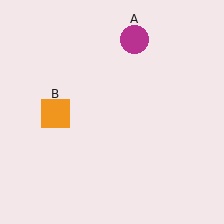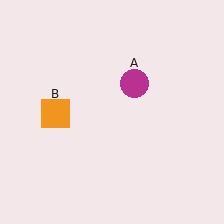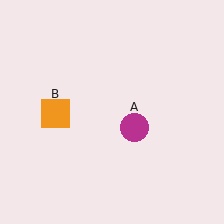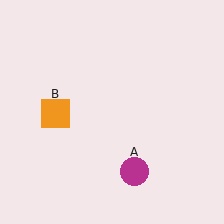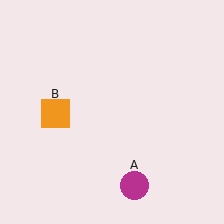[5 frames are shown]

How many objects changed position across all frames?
1 object changed position: magenta circle (object A).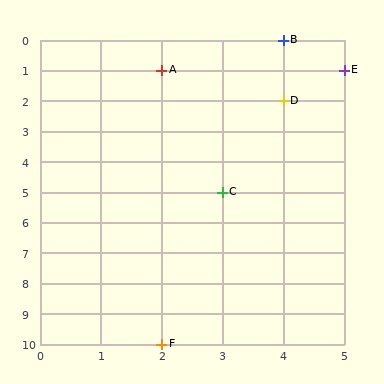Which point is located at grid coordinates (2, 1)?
Point A is at (2, 1).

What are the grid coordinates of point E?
Point E is at grid coordinates (5, 1).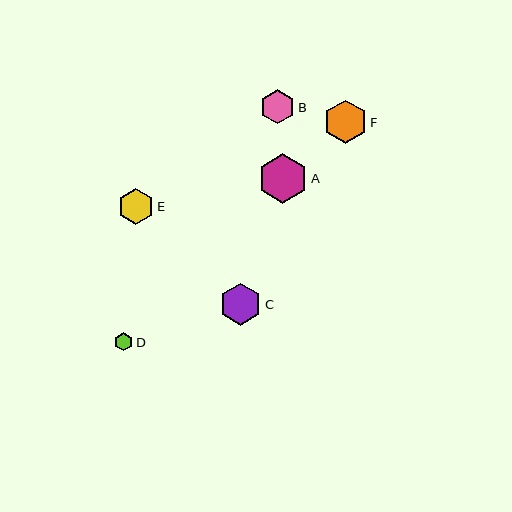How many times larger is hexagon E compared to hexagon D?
Hexagon E is approximately 1.9 times the size of hexagon D.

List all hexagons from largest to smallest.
From largest to smallest: A, F, C, E, B, D.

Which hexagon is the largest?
Hexagon A is the largest with a size of approximately 49 pixels.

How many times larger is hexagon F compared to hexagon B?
Hexagon F is approximately 1.3 times the size of hexagon B.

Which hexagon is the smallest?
Hexagon D is the smallest with a size of approximately 18 pixels.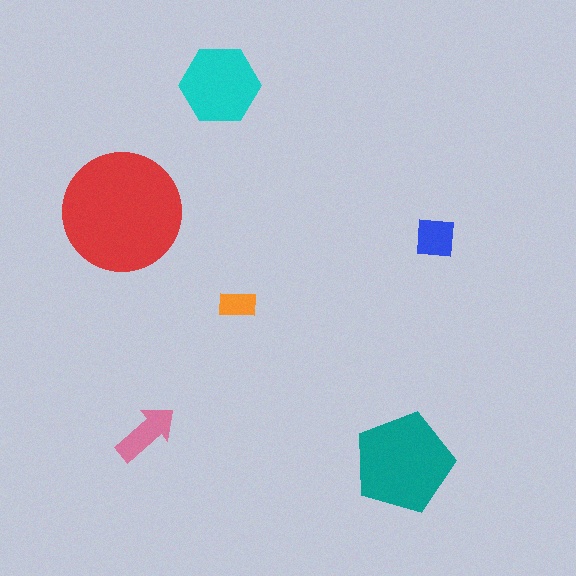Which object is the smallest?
The orange rectangle.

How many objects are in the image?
There are 6 objects in the image.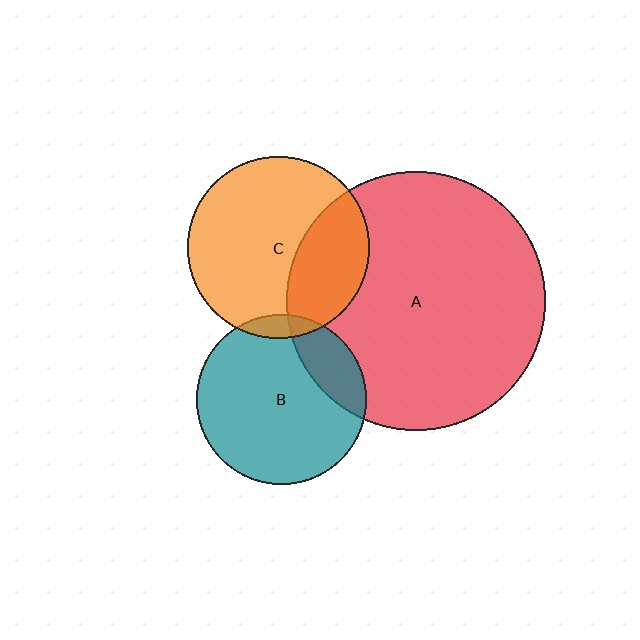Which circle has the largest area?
Circle A (red).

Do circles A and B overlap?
Yes.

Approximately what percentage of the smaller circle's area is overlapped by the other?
Approximately 20%.